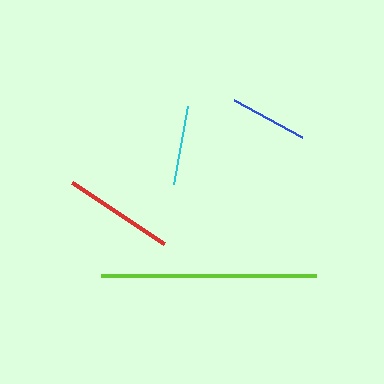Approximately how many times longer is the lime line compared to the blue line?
The lime line is approximately 2.8 times the length of the blue line.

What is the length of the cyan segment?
The cyan segment is approximately 80 pixels long.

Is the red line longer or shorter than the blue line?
The red line is longer than the blue line.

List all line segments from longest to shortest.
From longest to shortest: lime, red, cyan, blue.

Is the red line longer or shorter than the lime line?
The lime line is longer than the red line.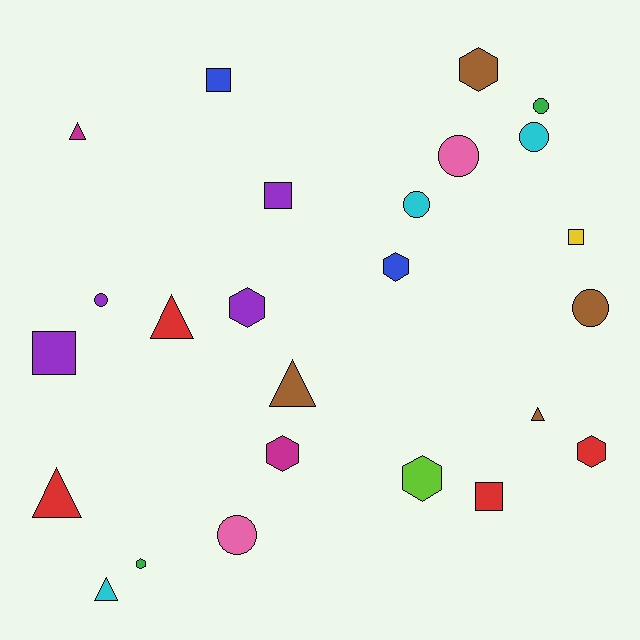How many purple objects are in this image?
There are 4 purple objects.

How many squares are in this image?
There are 5 squares.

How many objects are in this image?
There are 25 objects.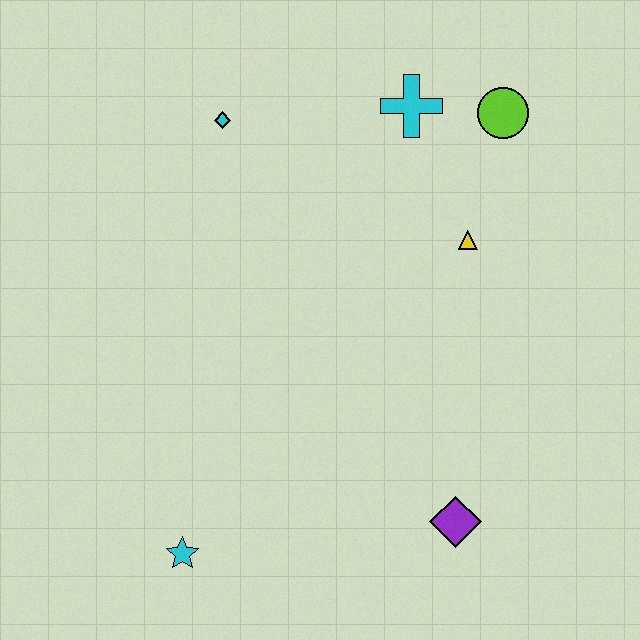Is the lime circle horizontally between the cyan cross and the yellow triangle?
No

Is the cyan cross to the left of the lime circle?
Yes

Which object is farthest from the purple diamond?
The cyan diamond is farthest from the purple diamond.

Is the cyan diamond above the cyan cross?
No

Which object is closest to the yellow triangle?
The lime circle is closest to the yellow triangle.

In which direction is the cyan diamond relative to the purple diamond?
The cyan diamond is above the purple diamond.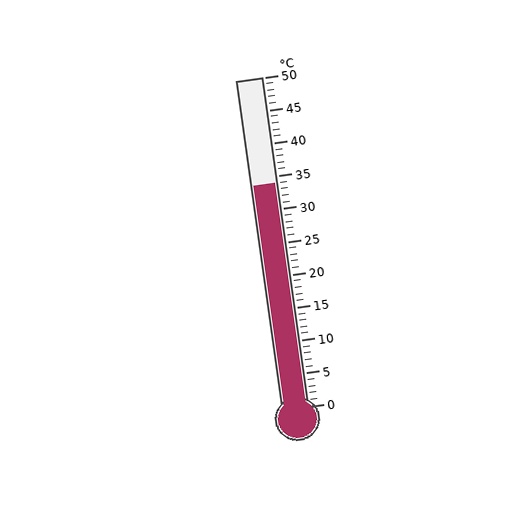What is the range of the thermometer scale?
The thermometer scale ranges from 0°C to 50°C.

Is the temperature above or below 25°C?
The temperature is above 25°C.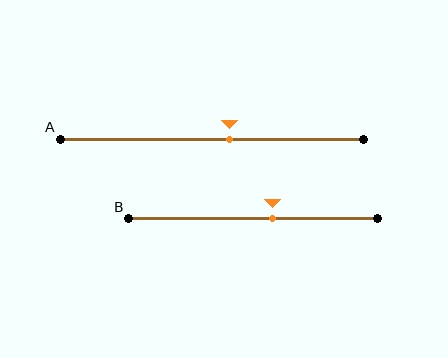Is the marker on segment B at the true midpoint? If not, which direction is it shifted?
No, the marker on segment B is shifted to the right by about 8% of the segment length.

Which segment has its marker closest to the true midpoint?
Segment A has its marker closest to the true midpoint.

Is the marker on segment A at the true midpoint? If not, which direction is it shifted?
No, the marker on segment A is shifted to the right by about 6% of the segment length.